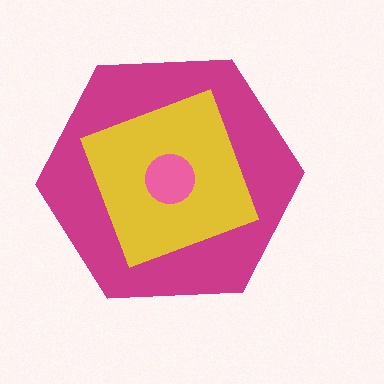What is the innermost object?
The pink circle.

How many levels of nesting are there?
3.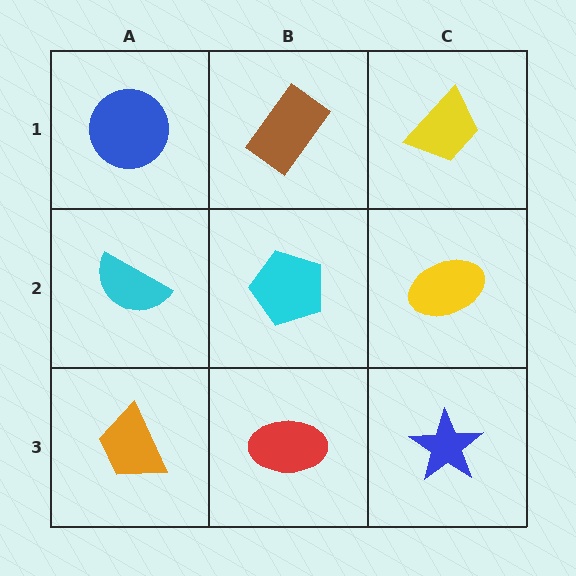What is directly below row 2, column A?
An orange trapezoid.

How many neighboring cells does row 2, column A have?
3.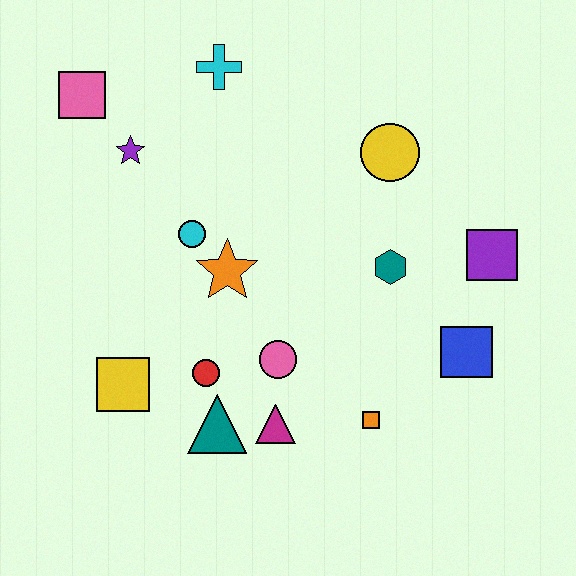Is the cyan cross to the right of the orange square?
No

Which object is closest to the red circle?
The teal triangle is closest to the red circle.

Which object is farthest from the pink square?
The blue square is farthest from the pink square.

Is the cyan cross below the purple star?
No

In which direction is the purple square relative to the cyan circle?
The purple square is to the right of the cyan circle.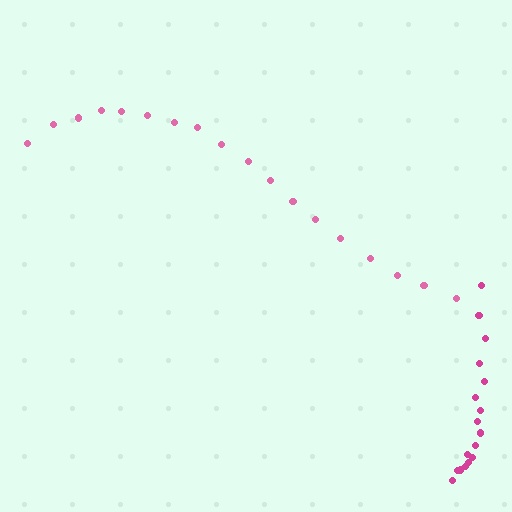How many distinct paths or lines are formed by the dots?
There are 2 distinct paths.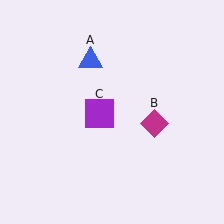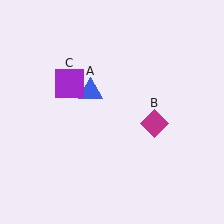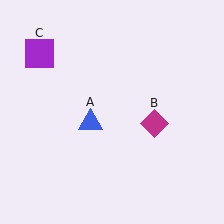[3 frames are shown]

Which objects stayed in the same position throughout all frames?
Magenta diamond (object B) remained stationary.